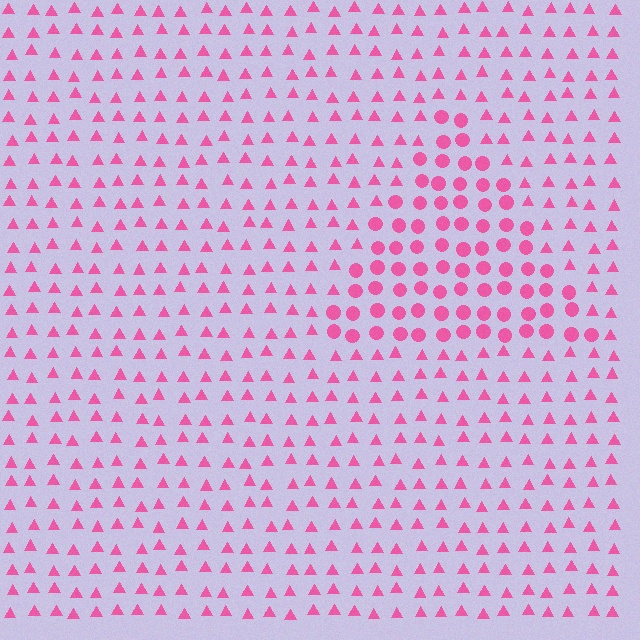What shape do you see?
I see a triangle.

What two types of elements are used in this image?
The image uses circles inside the triangle region and triangles outside it.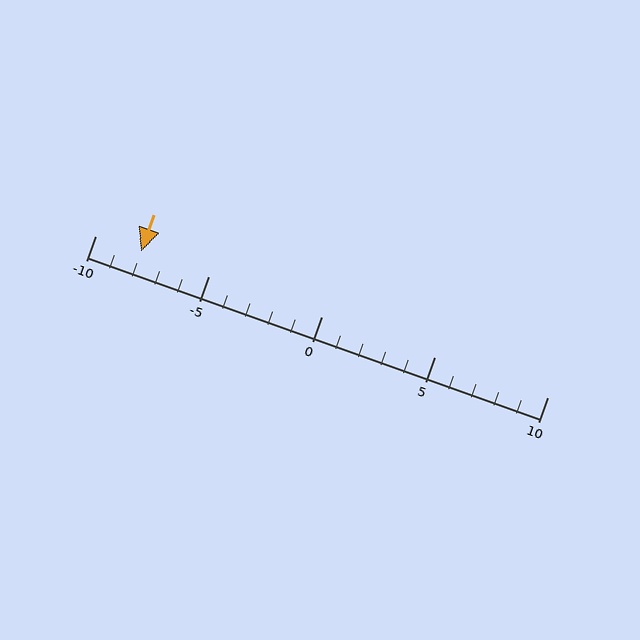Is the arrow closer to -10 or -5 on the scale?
The arrow is closer to -10.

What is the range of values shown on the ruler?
The ruler shows values from -10 to 10.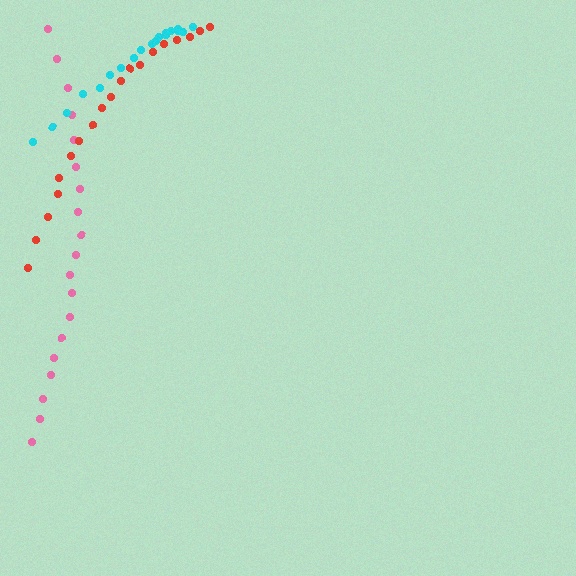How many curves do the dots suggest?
There are 3 distinct paths.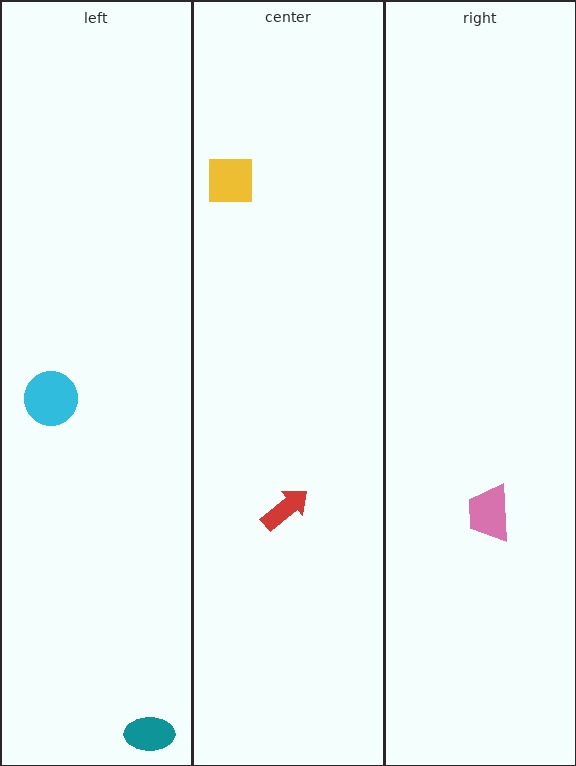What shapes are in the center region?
The yellow square, the red arrow.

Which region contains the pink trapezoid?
The right region.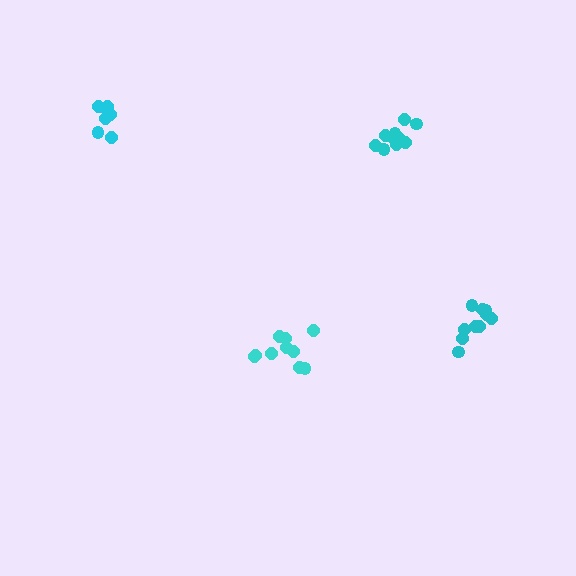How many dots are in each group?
Group 1: 7 dots, Group 2: 11 dots, Group 3: 11 dots, Group 4: 10 dots (39 total).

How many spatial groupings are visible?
There are 4 spatial groupings.